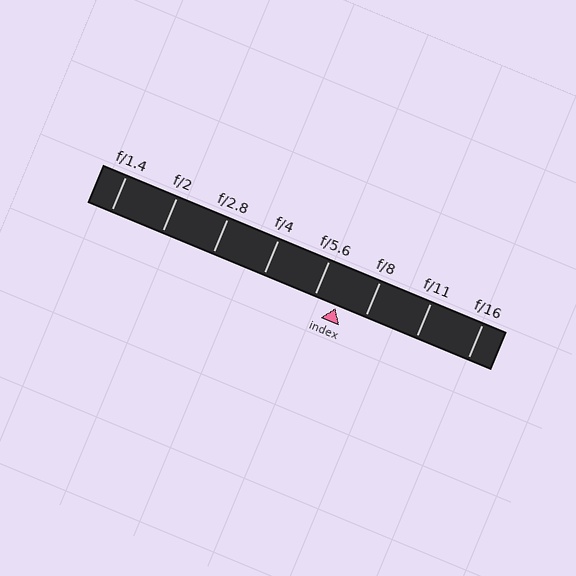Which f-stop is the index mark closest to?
The index mark is closest to f/5.6.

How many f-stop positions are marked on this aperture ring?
There are 8 f-stop positions marked.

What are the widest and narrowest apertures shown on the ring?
The widest aperture shown is f/1.4 and the narrowest is f/16.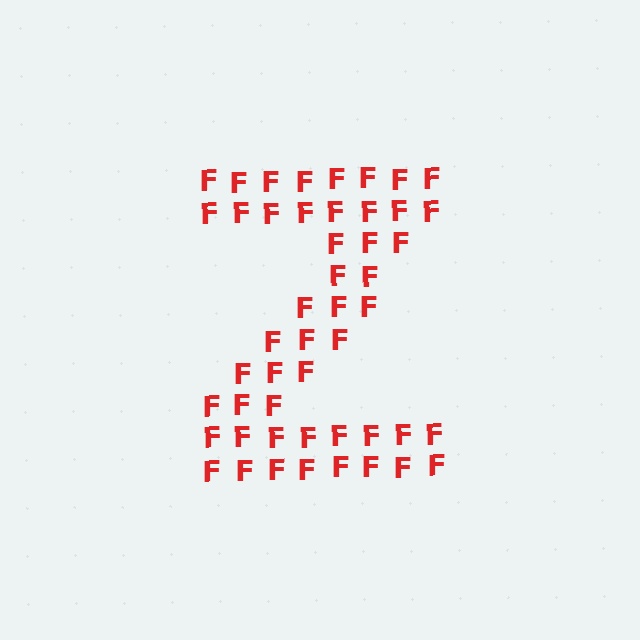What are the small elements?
The small elements are letter F's.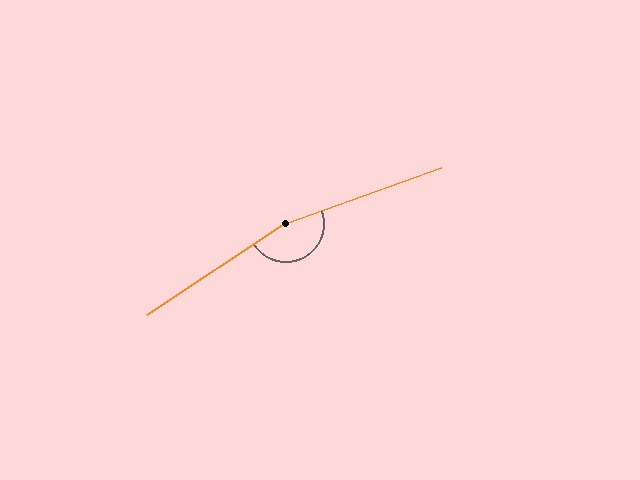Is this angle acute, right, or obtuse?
It is obtuse.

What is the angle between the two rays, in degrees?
Approximately 166 degrees.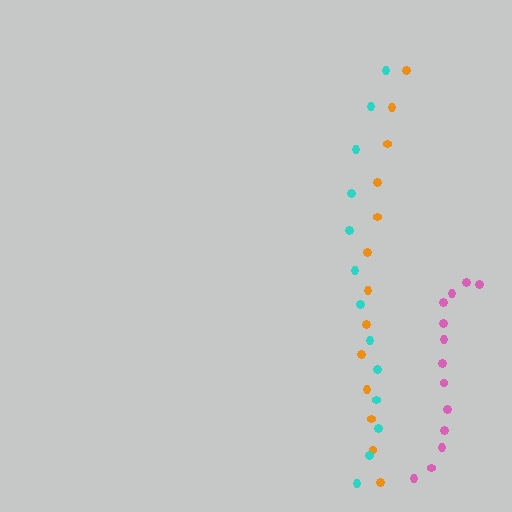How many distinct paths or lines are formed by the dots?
There are 3 distinct paths.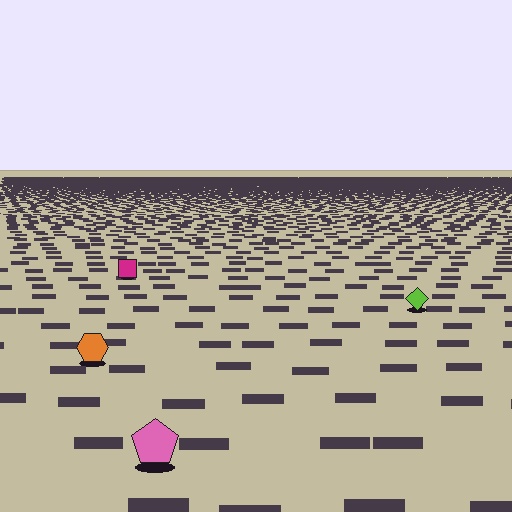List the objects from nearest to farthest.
From nearest to farthest: the pink pentagon, the orange hexagon, the lime diamond, the magenta square.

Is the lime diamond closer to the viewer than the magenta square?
Yes. The lime diamond is closer — you can tell from the texture gradient: the ground texture is coarser near it.